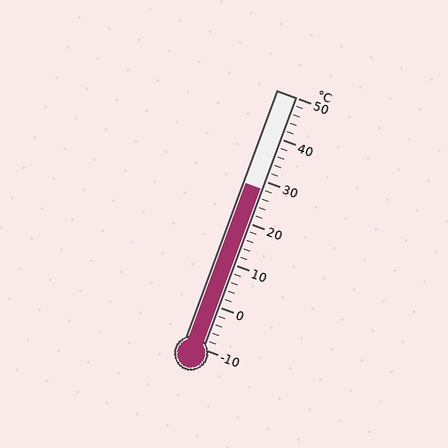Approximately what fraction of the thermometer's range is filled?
The thermometer is filled to approximately 65% of its range.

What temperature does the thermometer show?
The thermometer shows approximately 28°C.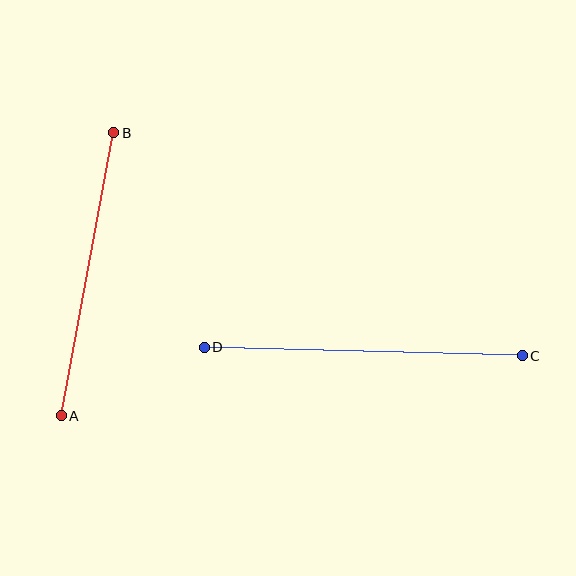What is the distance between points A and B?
The distance is approximately 288 pixels.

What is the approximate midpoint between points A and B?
The midpoint is at approximately (88, 274) pixels.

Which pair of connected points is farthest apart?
Points C and D are farthest apart.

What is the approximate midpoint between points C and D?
The midpoint is at approximately (363, 351) pixels.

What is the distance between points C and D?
The distance is approximately 318 pixels.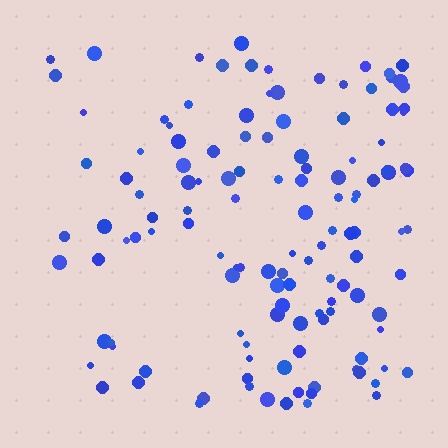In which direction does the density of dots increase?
From left to right, with the right side densest.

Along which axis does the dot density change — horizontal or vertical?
Horizontal.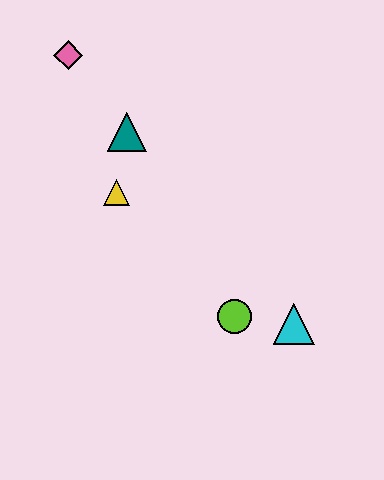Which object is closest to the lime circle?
The cyan triangle is closest to the lime circle.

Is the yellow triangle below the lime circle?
No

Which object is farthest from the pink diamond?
The cyan triangle is farthest from the pink diamond.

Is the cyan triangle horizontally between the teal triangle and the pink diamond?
No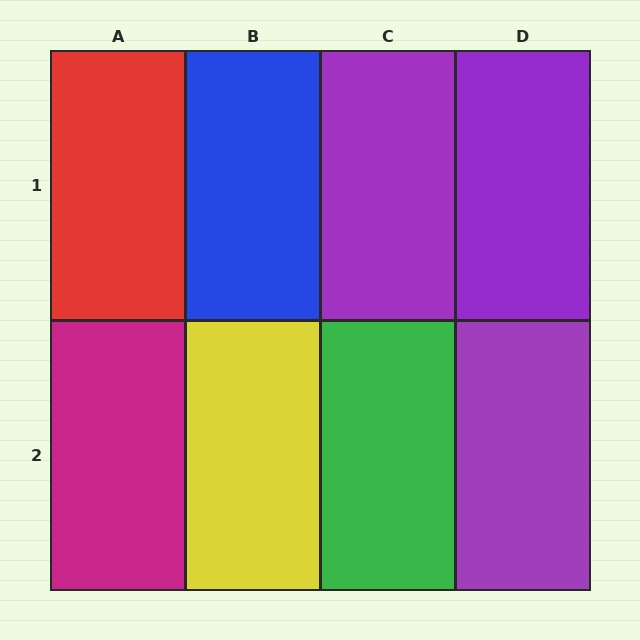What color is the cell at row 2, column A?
Magenta.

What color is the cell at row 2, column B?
Yellow.